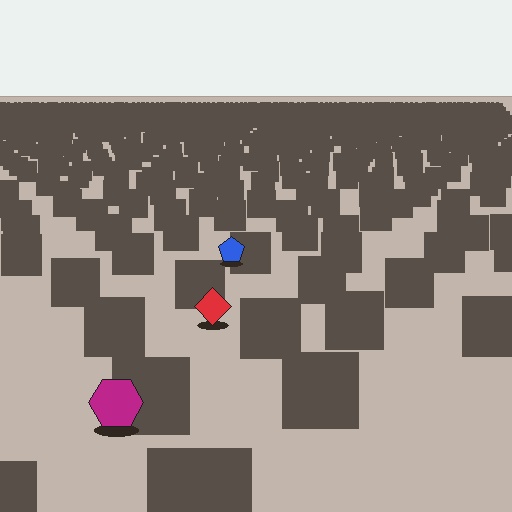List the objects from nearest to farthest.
From nearest to farthest: the magenta hexagon, the red diamond, the blue pentagon.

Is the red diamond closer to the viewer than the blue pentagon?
Yes. The red diamond is closer — you can tell from the texture gradient: the ground texture is coarser near it.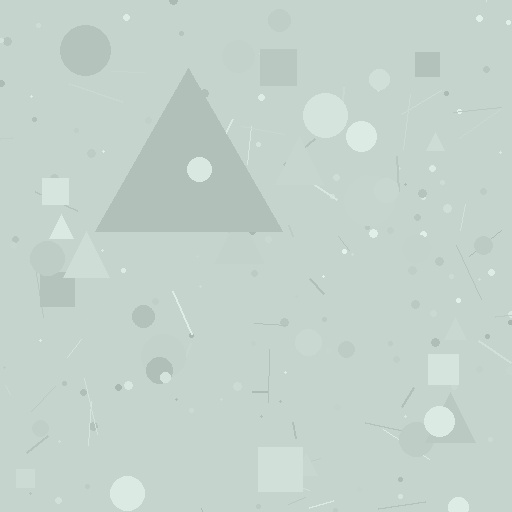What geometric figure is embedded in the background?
A triangle is embedded in the background.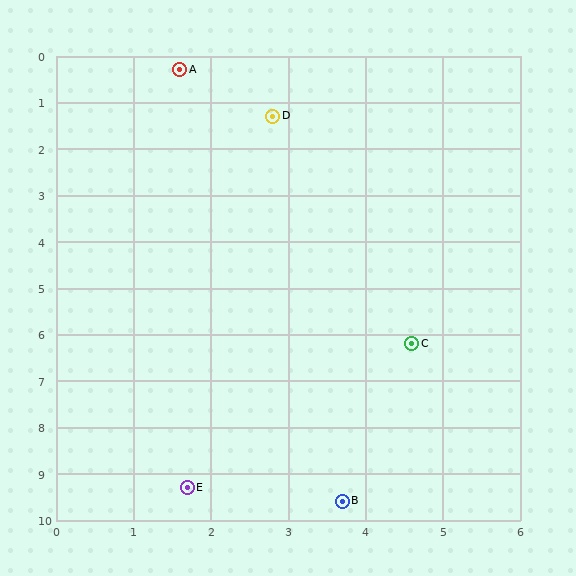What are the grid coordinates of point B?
Point B is at approximately (3.7, 9.6).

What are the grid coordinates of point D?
Point D is at approximately (2.8, 1.3).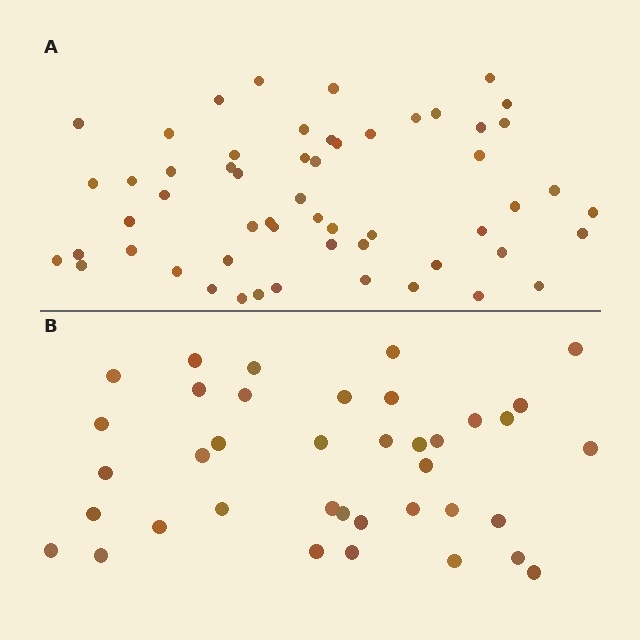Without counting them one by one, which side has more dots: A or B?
Region A (the top region) has more dots.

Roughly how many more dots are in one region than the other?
Region A has approximately 20 more dots than region B.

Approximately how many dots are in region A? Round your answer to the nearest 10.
About 60 dots. (The exact count is 56, which rounds to 60.)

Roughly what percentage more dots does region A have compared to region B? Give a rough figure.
About 45% more.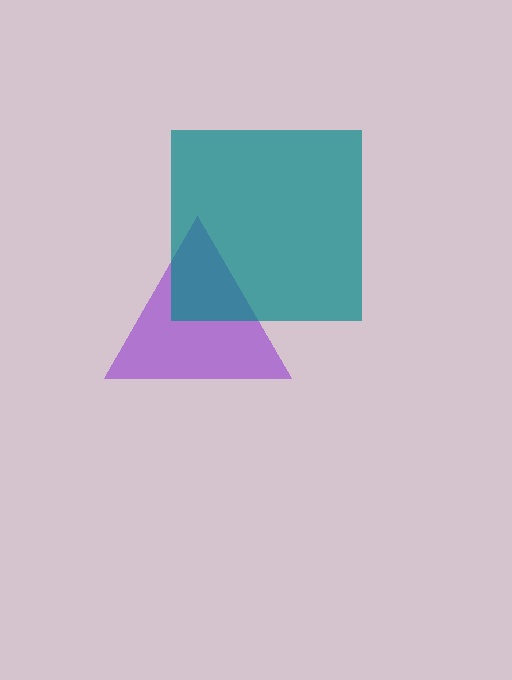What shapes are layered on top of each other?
The layered shapes are: a purple triangle, a teal square.